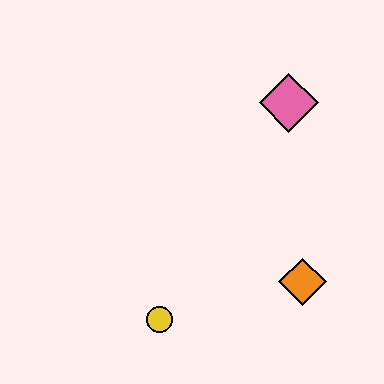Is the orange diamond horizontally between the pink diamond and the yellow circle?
No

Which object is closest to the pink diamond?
The orange diamond is closest to the pink diamond.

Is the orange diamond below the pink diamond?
Yes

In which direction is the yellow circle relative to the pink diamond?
The yellow circle is below the pink diamond.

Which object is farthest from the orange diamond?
The pink diamond is farthest from the orange diamond.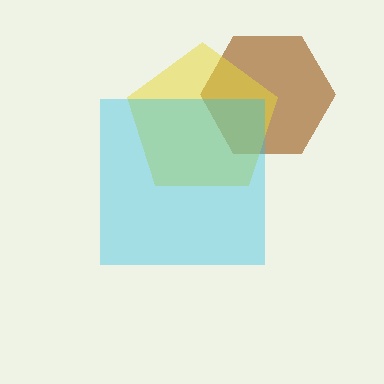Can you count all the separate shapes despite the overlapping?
Yes, there are 3 separate shapes.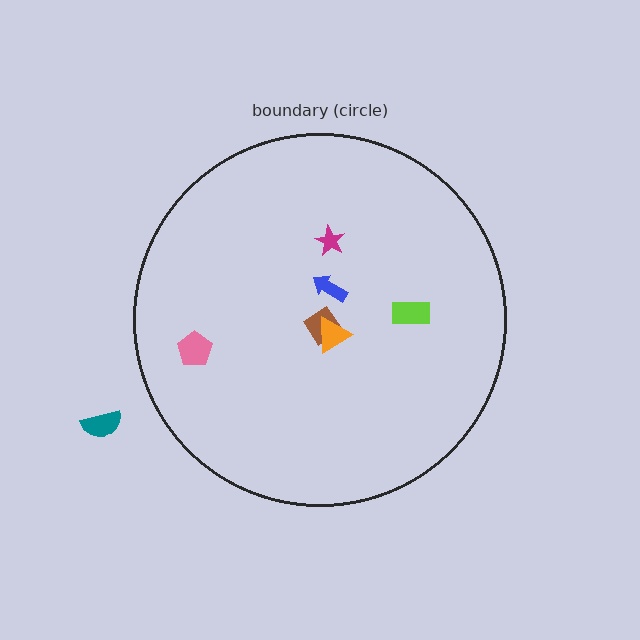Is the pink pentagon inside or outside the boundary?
Inside.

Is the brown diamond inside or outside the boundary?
Inside.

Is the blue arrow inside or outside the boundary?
Inside.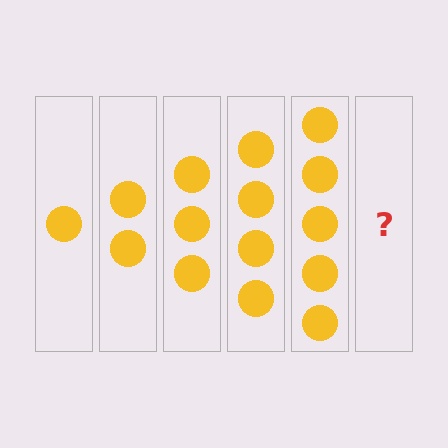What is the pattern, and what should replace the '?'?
The pattern is that each step adds one more circle. The '?' should be 6 circles.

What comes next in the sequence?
The next element should be 6 circles.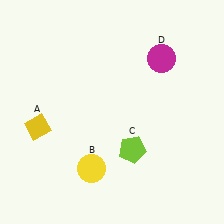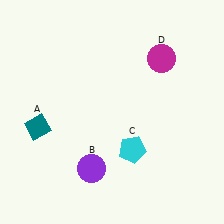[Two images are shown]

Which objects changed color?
A changed from yellow to teal. B changed from yellow to purple. C changed from lime to cyan.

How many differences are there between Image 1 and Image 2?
There are 3 differences between the two images.